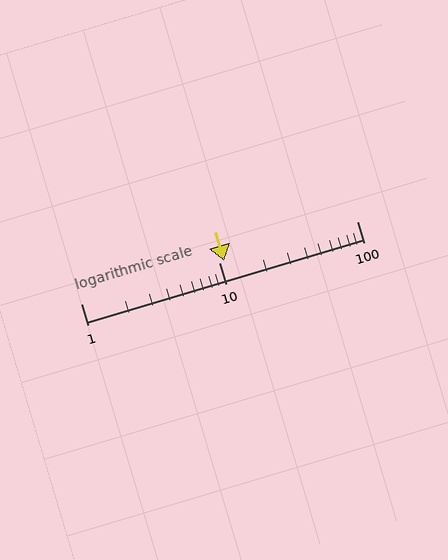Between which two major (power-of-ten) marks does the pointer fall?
The pointer is between 10 and 100.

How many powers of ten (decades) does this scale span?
The scale spans 2 decades, from 1 to 100.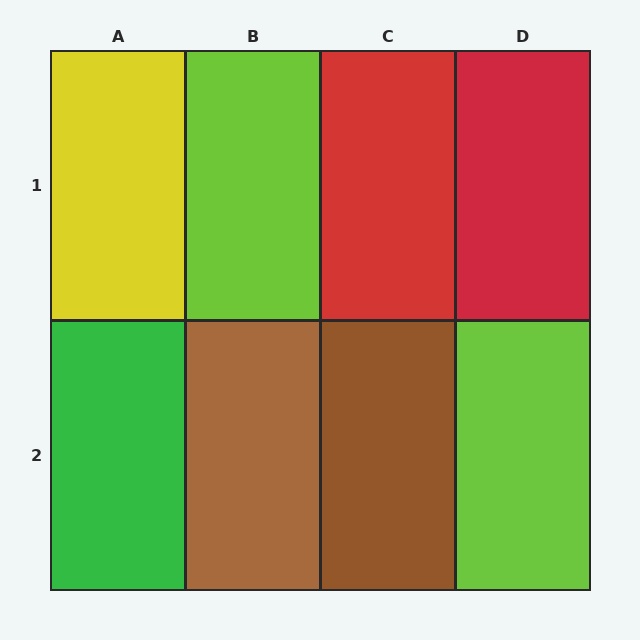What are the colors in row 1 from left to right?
Yellow, lime, red, red.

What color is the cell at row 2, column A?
Green.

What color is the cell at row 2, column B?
Brown.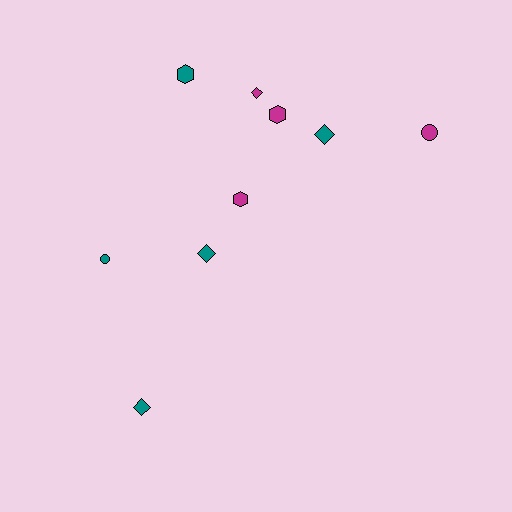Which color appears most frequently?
Teal, with 5 objects.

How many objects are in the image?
There are 9 objects.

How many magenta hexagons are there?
There are 2 magenta hexagons.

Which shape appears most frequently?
Diamond, with 4 objects.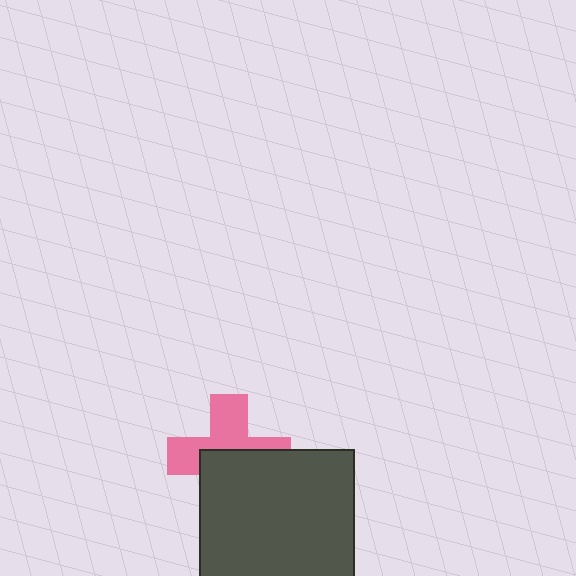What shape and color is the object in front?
The object in front is a dark gray square.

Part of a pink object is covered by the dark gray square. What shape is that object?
It is a cross.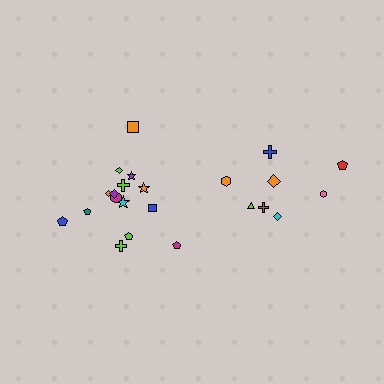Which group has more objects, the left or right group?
The left group.